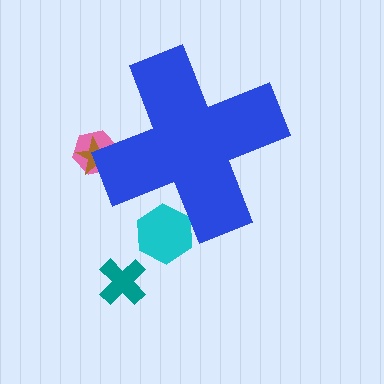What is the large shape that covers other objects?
A blue cross.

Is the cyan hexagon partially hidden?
Yes, the cyan hexagon is partially hidden behind the blue cross.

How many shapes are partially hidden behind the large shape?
3 shapes are partially hidden.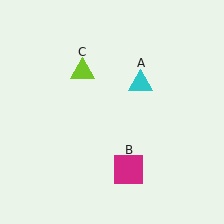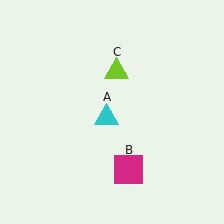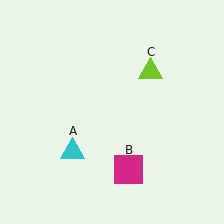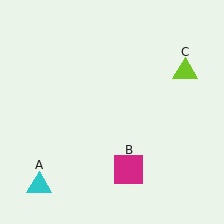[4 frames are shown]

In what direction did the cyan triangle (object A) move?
The cyan triangle (object A) moved down and to the left.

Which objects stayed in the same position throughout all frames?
Magenta square (object B) remained stationary.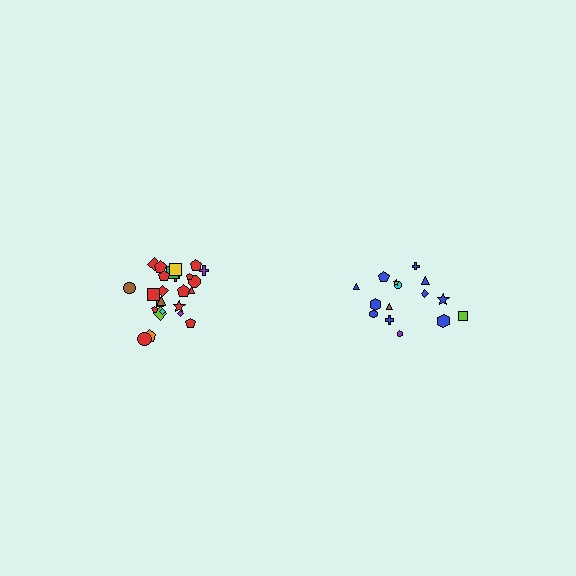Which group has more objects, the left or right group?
The left group.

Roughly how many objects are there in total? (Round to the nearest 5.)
Roughly 40 objects in total.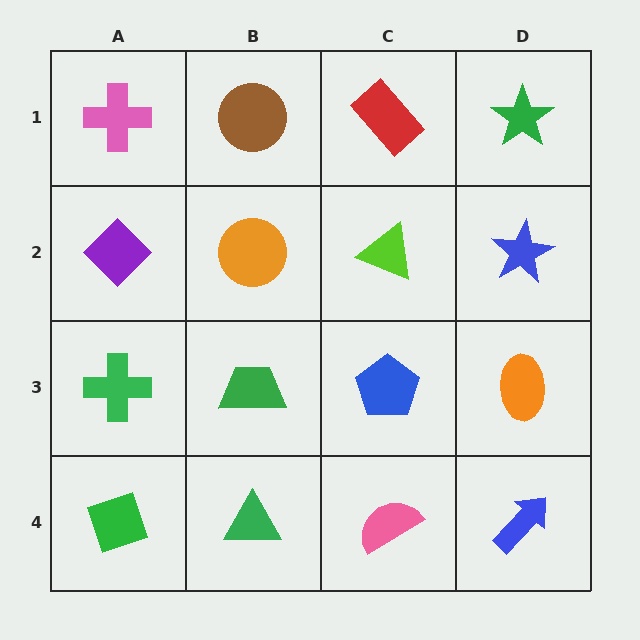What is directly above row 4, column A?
A green cross.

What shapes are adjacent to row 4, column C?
A blue pentagon (row 3, column C), a green triangle (row 4, column B), a blue arrow (row 4, column D).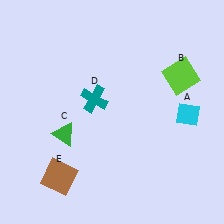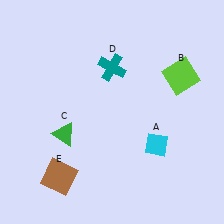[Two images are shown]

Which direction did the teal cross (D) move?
The teal cross (D) moved up.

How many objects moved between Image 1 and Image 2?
2 objects moved between the two images.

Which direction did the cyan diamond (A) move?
The cyan diamond (A) moved left.